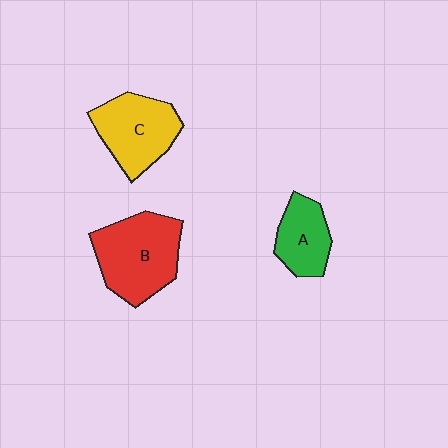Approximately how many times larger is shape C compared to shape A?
Approximately 1.4 times.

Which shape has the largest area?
Shape B (red).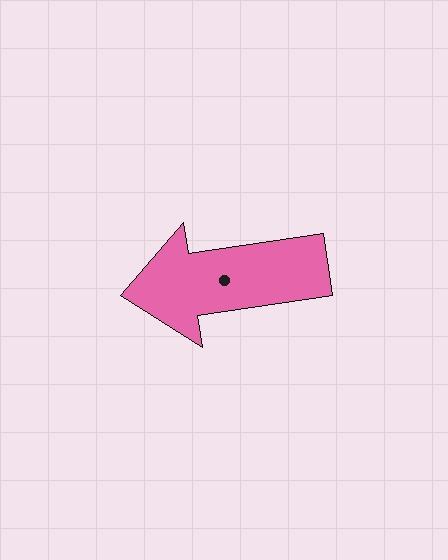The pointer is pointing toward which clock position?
Roughly 9 o'clock.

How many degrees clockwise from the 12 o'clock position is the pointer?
Approximately 261 degrees.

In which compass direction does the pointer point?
West.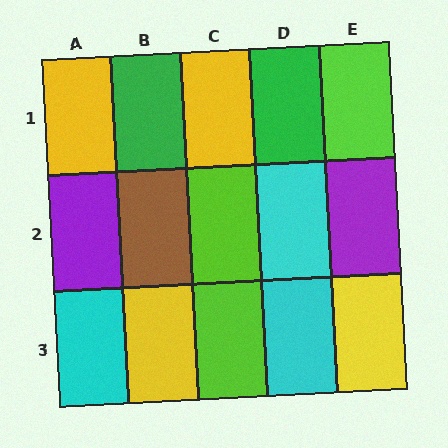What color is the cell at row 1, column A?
Yellow.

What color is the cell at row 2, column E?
Purple.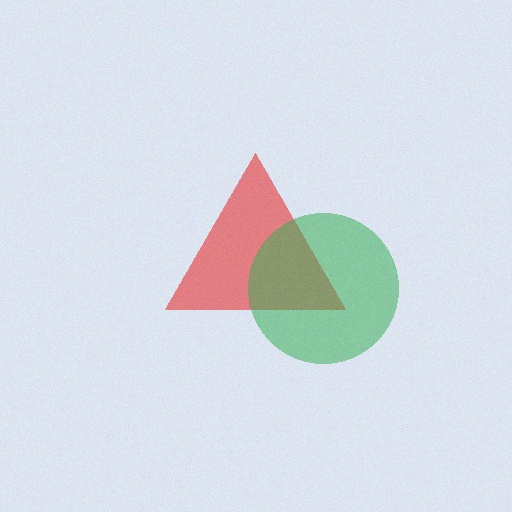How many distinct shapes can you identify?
There are 2 distinct shapes: a red triangle, a green circle.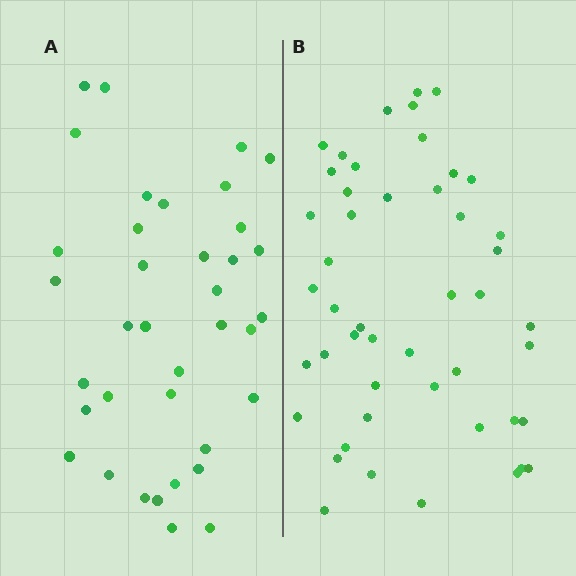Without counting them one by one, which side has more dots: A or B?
Region B (the right region) has more dots.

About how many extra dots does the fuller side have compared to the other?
Region B has roughly 12 or so more dots than region A.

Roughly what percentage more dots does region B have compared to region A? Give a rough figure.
About 30% more.